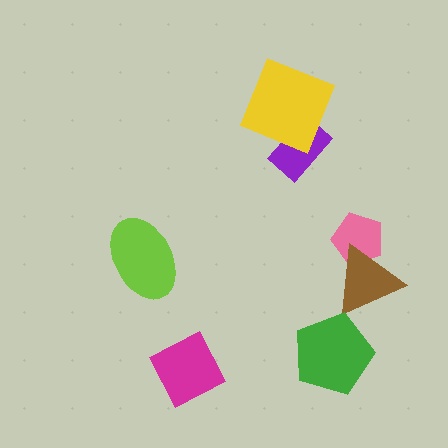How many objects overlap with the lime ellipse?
0 objects overlap with the lime ellipse.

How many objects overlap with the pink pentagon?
1 object overlaps with the pink pentagon.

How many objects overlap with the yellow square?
1 object overlaps with the yellow square.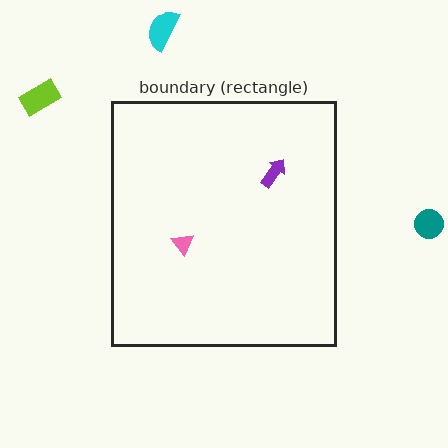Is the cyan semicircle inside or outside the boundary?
Outside.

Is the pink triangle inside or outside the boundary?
Inside.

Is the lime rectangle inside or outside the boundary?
Outside.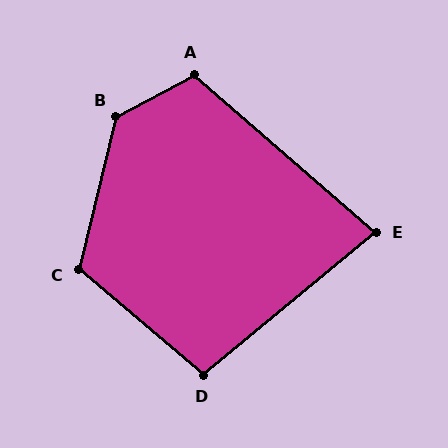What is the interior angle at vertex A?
Approximately 111 degrees (obtuse).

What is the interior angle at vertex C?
Approximately 116 degrees (obtuse).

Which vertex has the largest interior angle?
B, at approximately 132 degrees.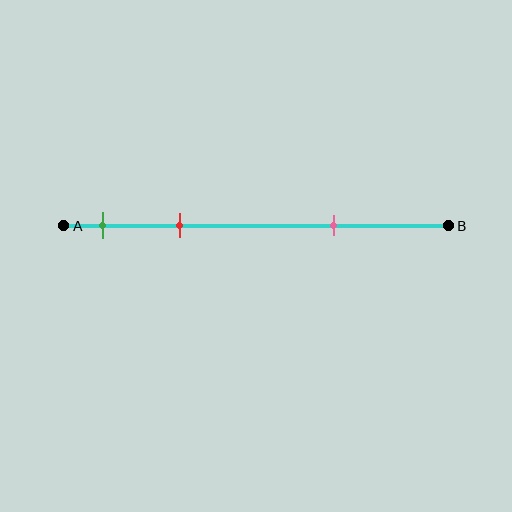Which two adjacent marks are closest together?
The green and red marks are the closest adjacent pair.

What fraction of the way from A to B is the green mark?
The green mark is approximately 10% (0.1) of the way from A to B.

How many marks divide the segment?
There are 3 marks dividing the segment.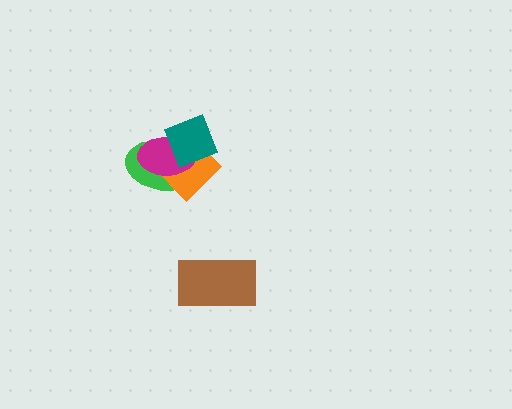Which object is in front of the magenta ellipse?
The teal diamond is in front of the magenta ellipse.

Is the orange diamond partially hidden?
Yes, it is partially covered by another shape.